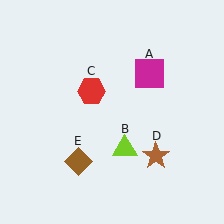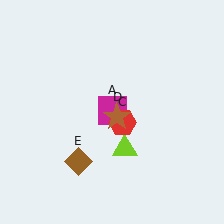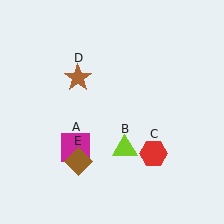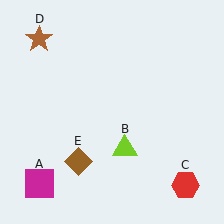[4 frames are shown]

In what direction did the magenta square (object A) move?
The magenta square (object A) moved down and to the left.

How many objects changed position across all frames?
3 objects changed position: magenta square (object A), red hexagon (object C), brown star (object D).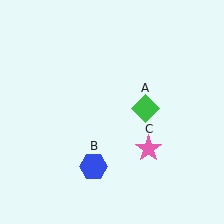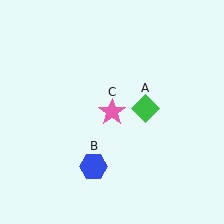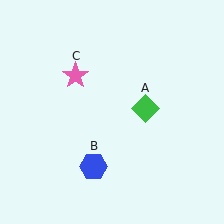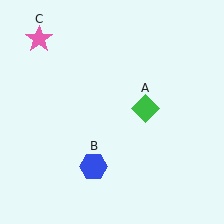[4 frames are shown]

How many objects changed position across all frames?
1 object changed position: pink star (object C).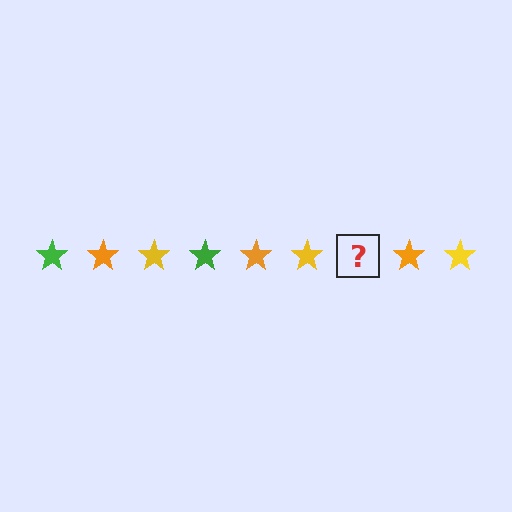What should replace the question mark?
The question mark should be replaced with a green star.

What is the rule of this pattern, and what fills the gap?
The rule is that the pattern cycles through green, orange, yellow stars. The gap should be filled with a green star.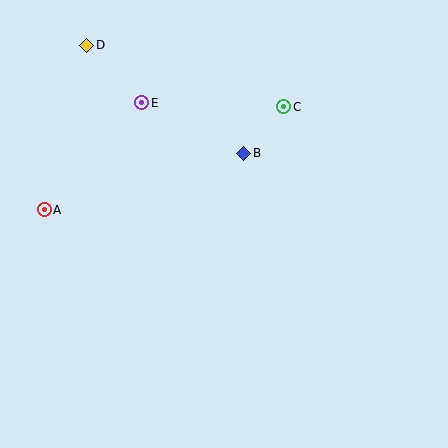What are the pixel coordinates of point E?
Point E is at (142, 103).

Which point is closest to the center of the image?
Point B at (244, 153) is closest to the center.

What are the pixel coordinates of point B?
Point B is at (244, 153).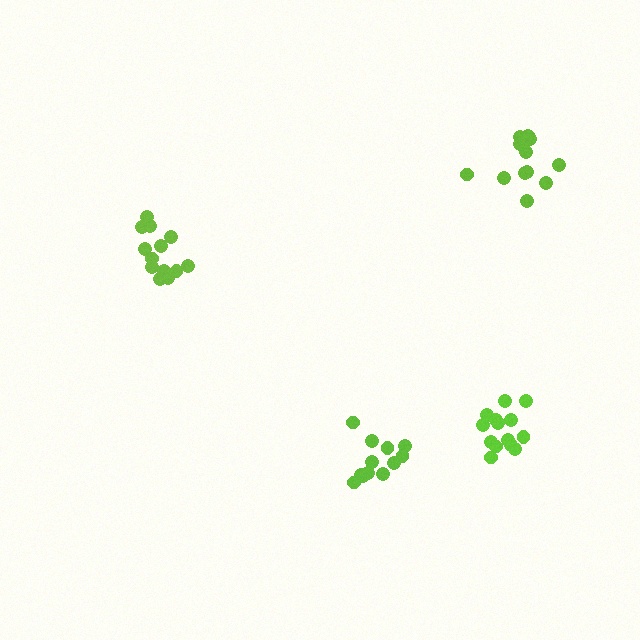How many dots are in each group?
Group 1: 12 dots, Group 2: 14 dots, Group 3: 14 dots, Group 4: 13 dots (53 total).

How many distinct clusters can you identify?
There are 4 distinct clusters.